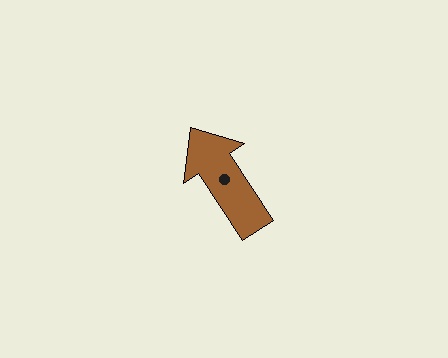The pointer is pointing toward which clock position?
Roughly 11 o'clock.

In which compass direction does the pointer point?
Northwest.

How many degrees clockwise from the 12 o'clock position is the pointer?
Approximately 327 degrees.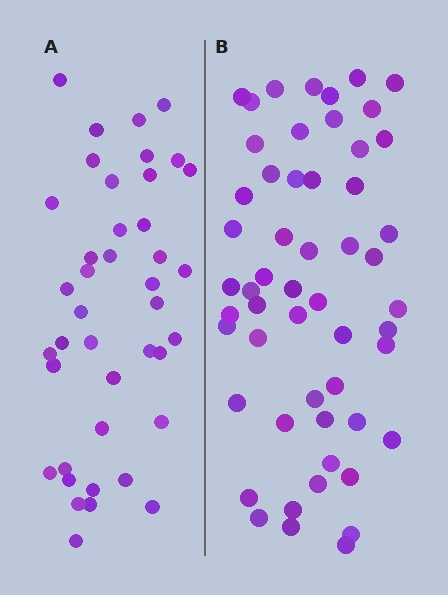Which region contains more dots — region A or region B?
Region B (the right region) has more dots.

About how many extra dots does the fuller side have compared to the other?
Region B has approximately 15 more dots than region A.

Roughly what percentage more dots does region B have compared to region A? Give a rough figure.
About 30% more.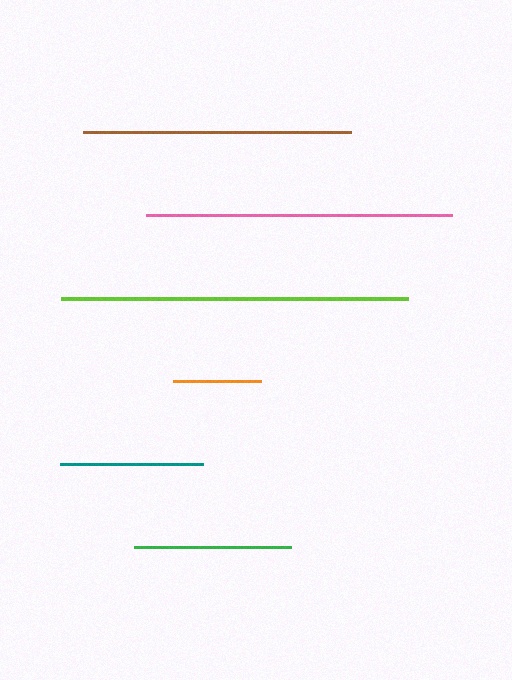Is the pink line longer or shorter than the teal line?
The pink line is longer than the teal line.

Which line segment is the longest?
The lime line is the longest at approximately 347 pixels.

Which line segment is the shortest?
The orange line is the shortest at approximately 88 pixels.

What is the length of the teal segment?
The teal segment is approximately 143 pixels long.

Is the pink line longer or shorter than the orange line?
The pink line is longer than the orange line.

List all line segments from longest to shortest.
From longest to shortest: lime, pink, brown, green, teal, orange.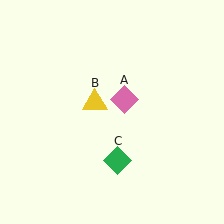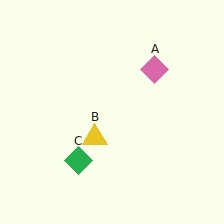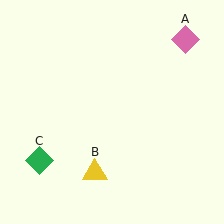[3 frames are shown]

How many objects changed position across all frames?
3 objects changed position: pink diamond (object A), yellow triangle (object B), green diamond (object C).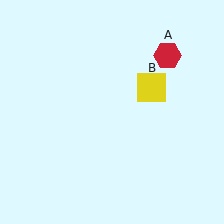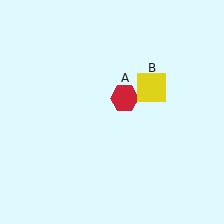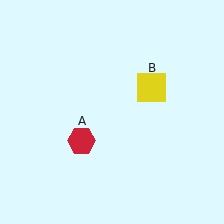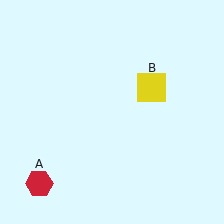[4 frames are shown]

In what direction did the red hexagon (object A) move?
The red hexagon (object A) moved down and to the left.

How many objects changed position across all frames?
1 object changed position: red hexagon (object A).